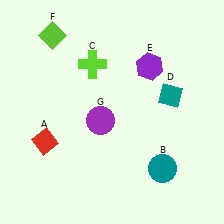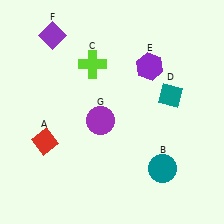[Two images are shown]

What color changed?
The diamond (F) changed from lime in Image 1 to purple in Image 2.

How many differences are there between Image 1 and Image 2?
There is 1 difference between the two images.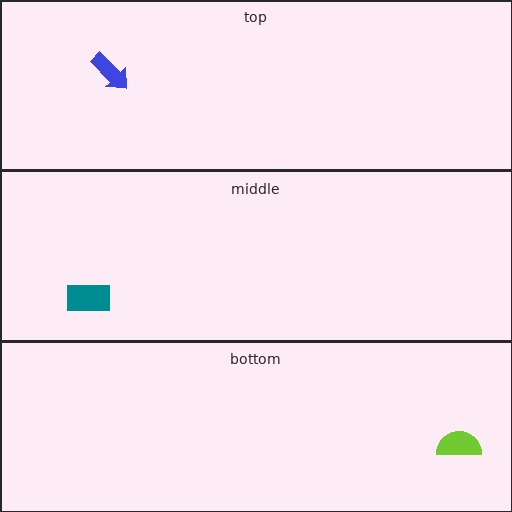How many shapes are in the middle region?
1.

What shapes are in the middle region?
The teal rectangle.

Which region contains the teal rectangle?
The middle region.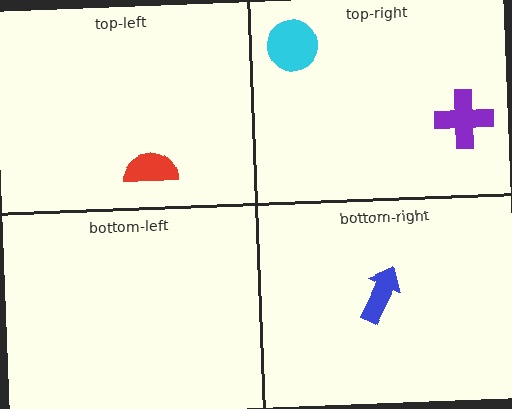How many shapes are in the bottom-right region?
1.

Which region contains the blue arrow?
The bottom-right region.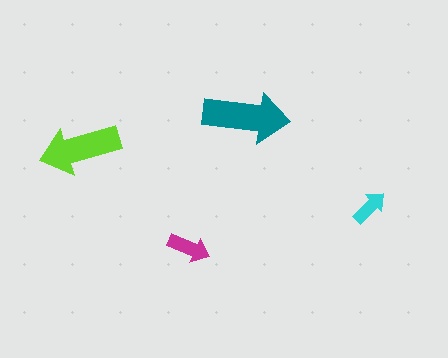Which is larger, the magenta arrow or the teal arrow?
The teal one.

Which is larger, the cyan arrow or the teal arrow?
The teal one.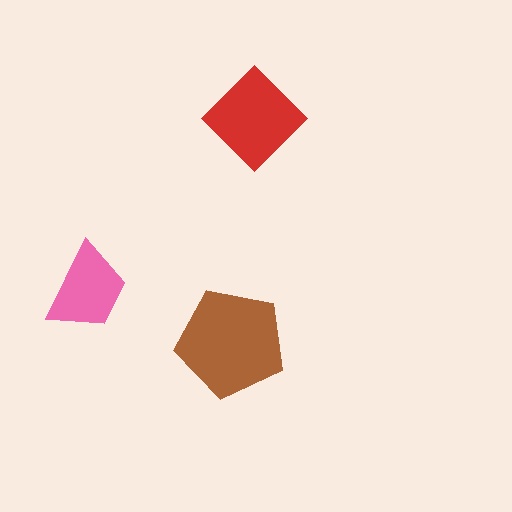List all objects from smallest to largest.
The pink trapezoid, the red diamond, the brown pentagon.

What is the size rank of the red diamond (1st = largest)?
2nd.